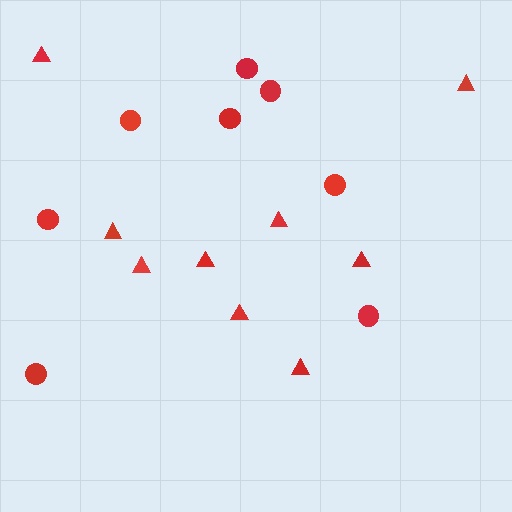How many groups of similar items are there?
There are 2 groups: one group of triangles (9) and one group of circles (8).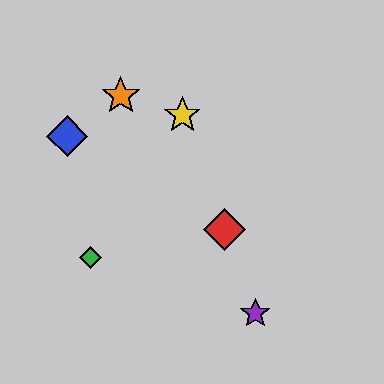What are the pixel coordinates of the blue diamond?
The blue diamond is at (67, 136).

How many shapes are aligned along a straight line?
3 shapes (the red diamond, the yellow star, the purple star) are aligned along a straight line.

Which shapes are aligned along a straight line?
The red diamond, the yellow star, the purple star are aligned along a straight line.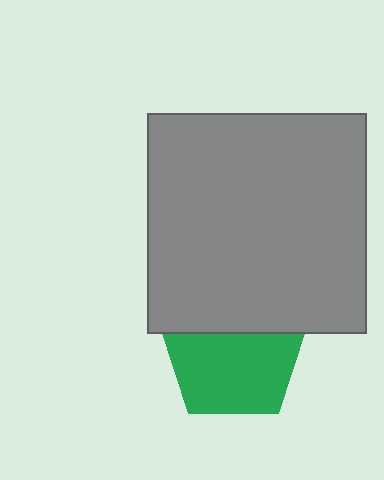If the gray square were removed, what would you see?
You would see the complete green pentagon.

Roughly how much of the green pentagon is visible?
Most of it is visible (roughly 66%).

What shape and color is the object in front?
The object in front is a gray square.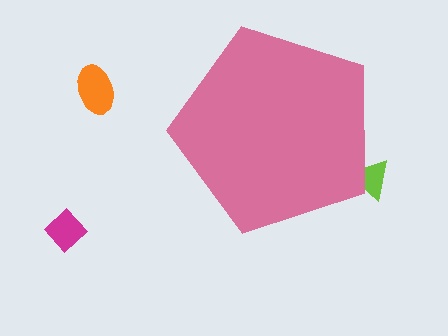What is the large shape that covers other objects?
A pink pentagon.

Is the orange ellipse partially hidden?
No, the orange ellipse is fully visible.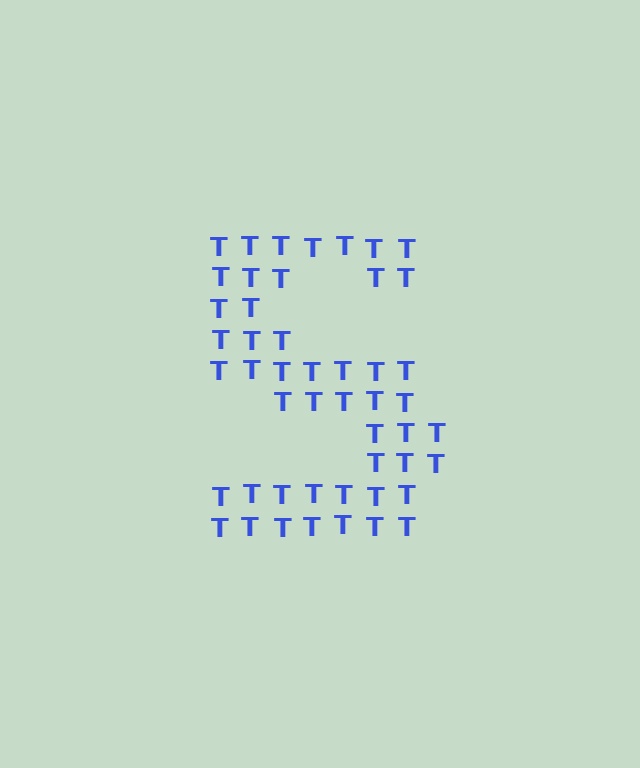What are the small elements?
The small elements are letter T's.